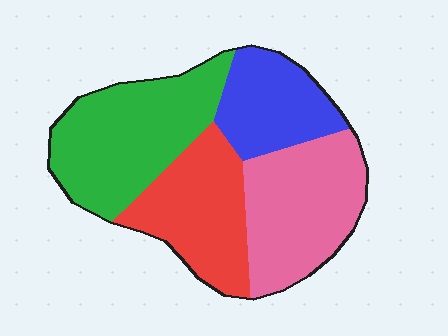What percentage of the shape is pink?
Pink covers 28% of the shape.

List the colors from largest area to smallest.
From largest to smallest: green, pink, red, blue.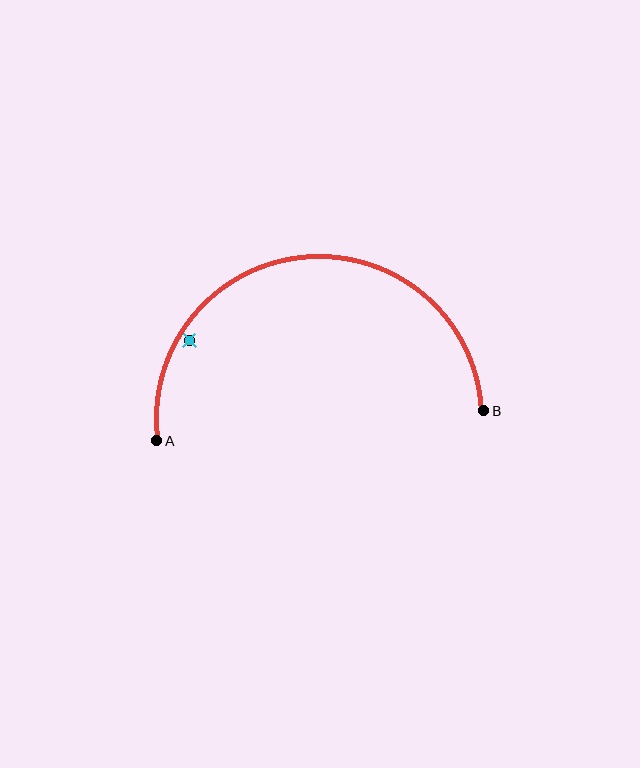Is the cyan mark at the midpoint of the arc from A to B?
No — the cyan mark does not lie on the arc at all. It sits slightly inside the curve.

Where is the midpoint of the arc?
The arc midpoint is the point on the curve farthest from the straight line joining A and B. It sits above that line.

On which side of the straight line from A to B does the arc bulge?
The arc bulges above the straight line connecting A and B.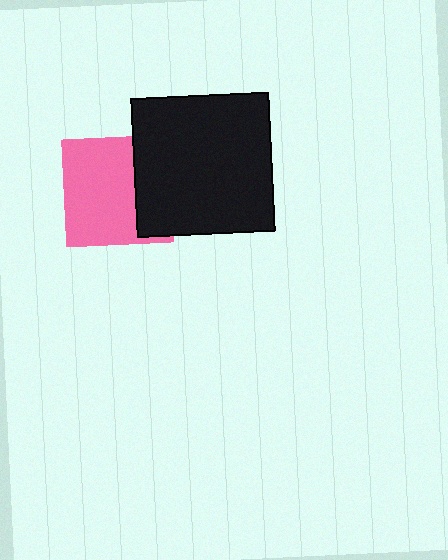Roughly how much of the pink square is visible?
Most of it is visible (roughly 69%).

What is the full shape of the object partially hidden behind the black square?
The partially hidden object is a pink square.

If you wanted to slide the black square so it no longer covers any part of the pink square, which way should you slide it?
Slide it right — that is the most direct way to separate the two shapes.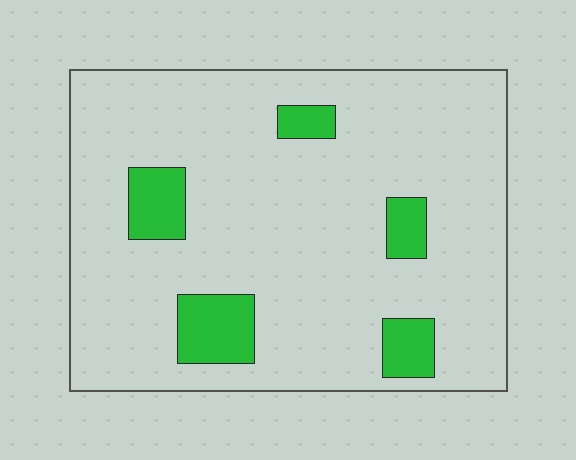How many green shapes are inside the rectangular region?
5.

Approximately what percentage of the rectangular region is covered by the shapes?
Approximately 10%.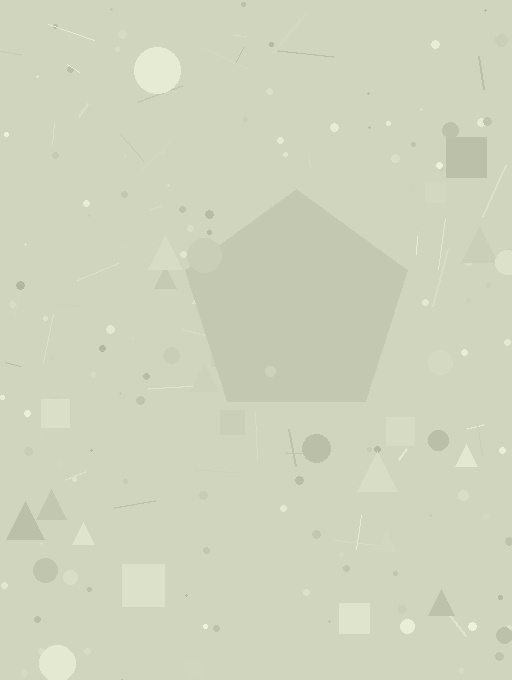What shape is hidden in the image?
A pentagon is hidden in the image.